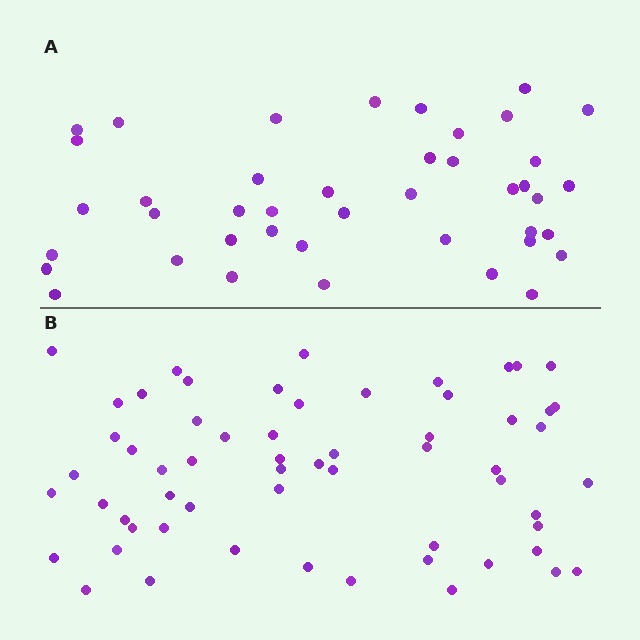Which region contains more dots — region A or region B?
Region B (the bottom region) has more dots.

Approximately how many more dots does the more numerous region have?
Region B has approximately 20 more dots than region A.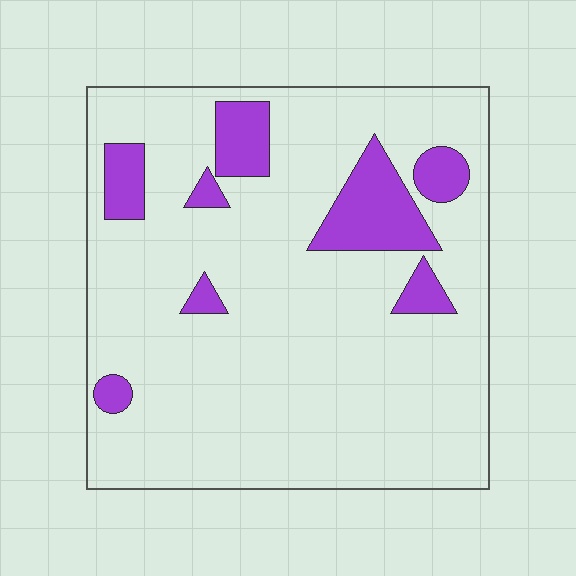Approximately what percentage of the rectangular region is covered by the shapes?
Approximately 15%.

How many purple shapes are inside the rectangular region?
8.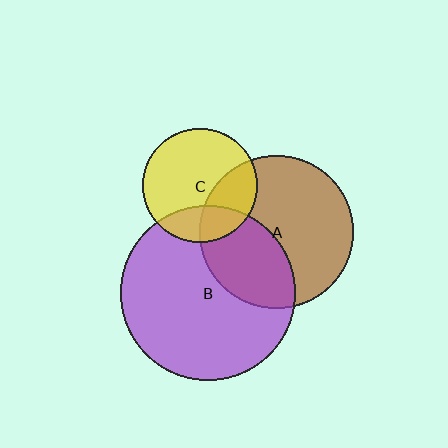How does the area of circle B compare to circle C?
Approximately 2.3 times.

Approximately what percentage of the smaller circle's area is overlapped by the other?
Approximately 40%.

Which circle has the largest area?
Circle B (purple).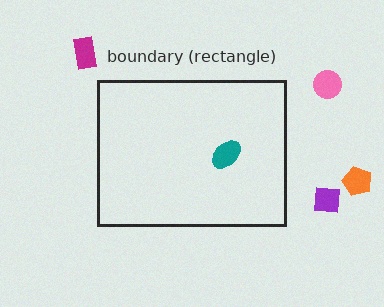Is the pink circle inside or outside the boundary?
Outside.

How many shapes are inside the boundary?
1 inside, 4 outside.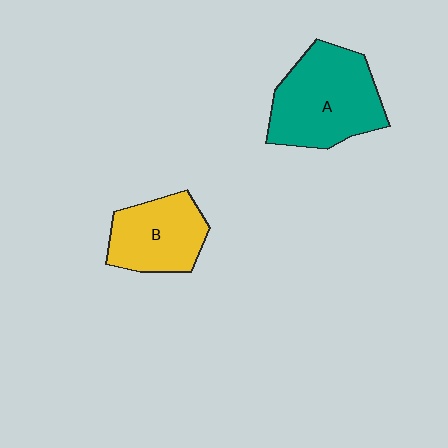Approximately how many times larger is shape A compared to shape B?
Approximately 1.4 times.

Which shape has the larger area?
Shape A (teal).